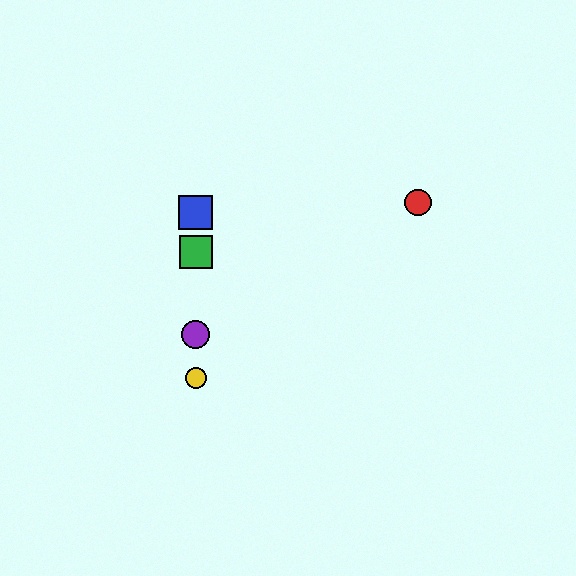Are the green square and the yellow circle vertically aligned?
Yes, both are at x≈196.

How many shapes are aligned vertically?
4 shapes (the blue square, the green square, the yellow circle, the purple circle) are aligned vertically.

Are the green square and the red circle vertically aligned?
No, the green square is at x≈196 and the red circle is at x≈418.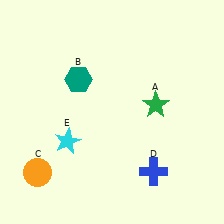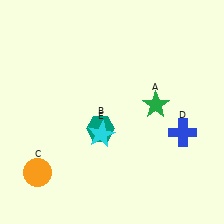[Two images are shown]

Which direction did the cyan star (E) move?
The cyan star (E) moved right.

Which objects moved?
The objects that moved are: the teal hexagon (B), the blue cross (D), the cyan star (E).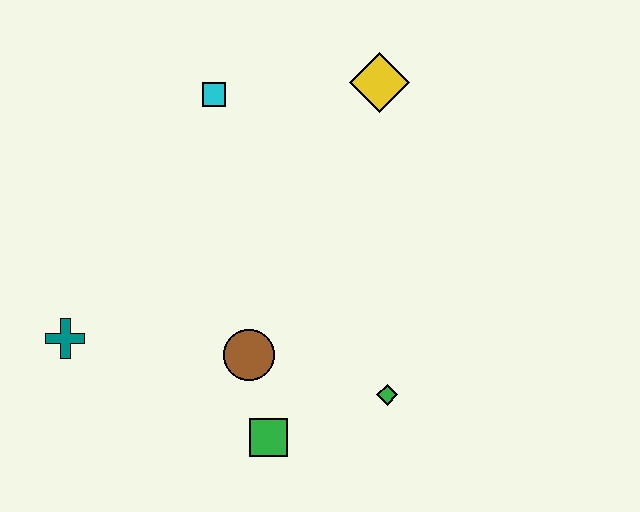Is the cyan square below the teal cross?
No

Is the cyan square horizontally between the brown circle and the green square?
No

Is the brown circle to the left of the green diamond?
Yes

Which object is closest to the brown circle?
The green square is closest to the brown circle.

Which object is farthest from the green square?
The yellow diamond is farthest from the green square.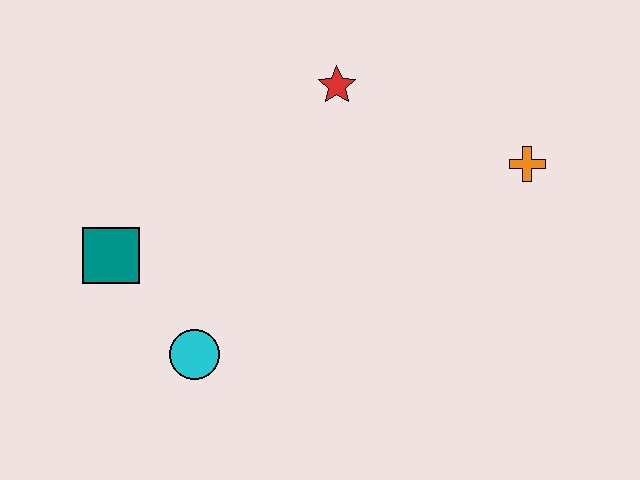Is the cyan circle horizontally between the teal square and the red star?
Yes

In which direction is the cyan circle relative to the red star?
The cyan circle is below the red star.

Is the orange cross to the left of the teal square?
No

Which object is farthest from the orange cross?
The teal square is farthest from the orange cross.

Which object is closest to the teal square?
The cyan circle is closest to the teal square.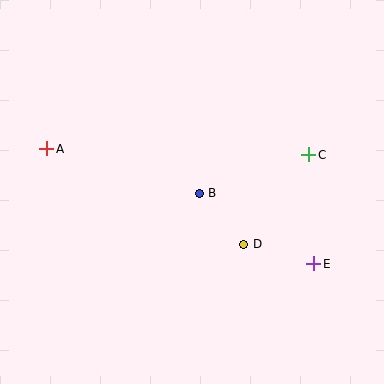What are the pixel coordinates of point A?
Point A is at (47, 149).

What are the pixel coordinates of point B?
Point B is at (199, 193).